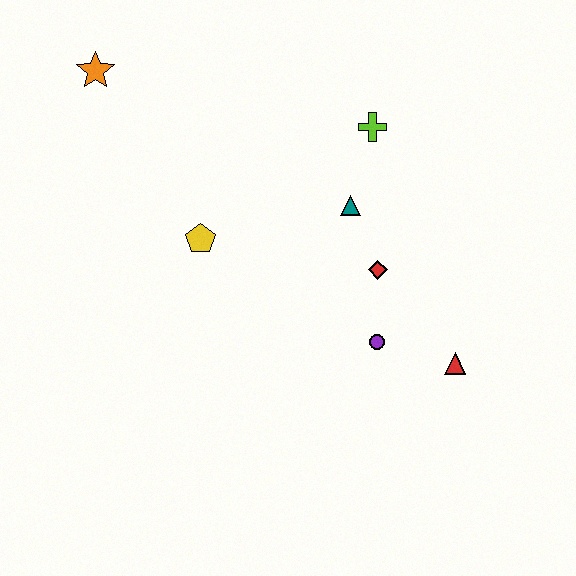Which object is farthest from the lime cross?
The orange star is farthest from the lime cross.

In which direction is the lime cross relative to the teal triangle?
The lime cross is above the teal triangle.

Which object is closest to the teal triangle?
The red diamond is closest to the teal triangle.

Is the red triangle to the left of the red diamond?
No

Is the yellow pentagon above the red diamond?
Yes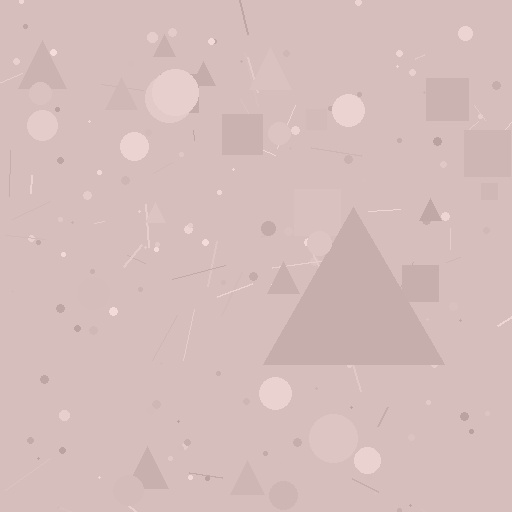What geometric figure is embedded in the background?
A triangle is embedded in the background.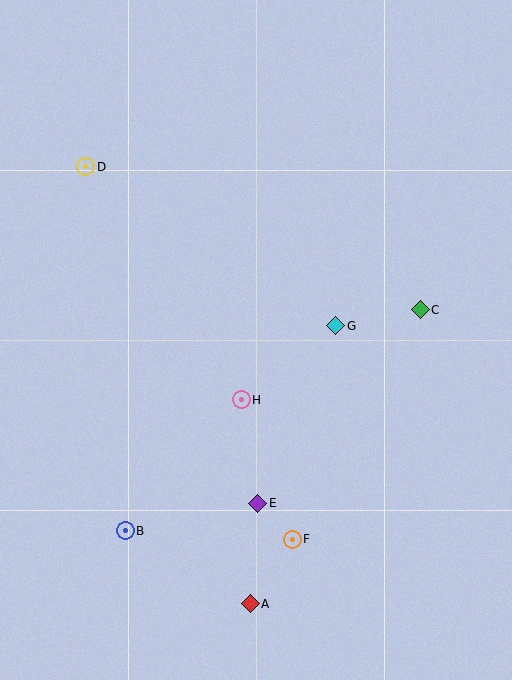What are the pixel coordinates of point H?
Point H is at (241, 400).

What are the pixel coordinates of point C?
Point C is at (420, 310).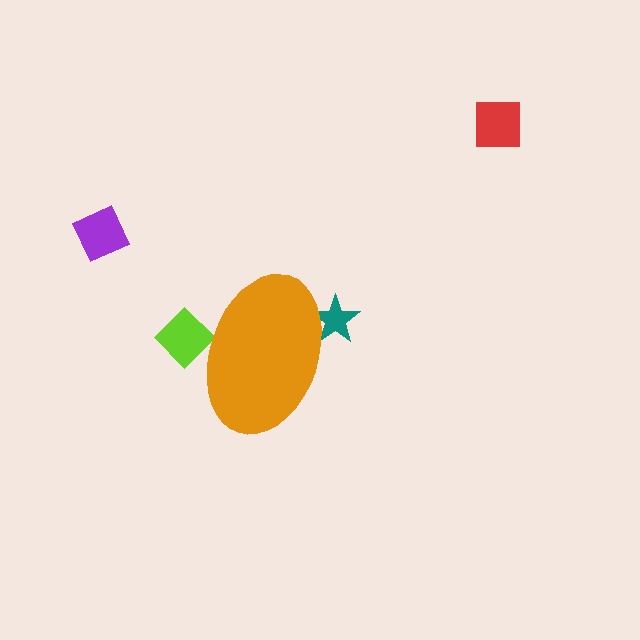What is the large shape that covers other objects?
An orange ellipse.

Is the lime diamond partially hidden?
Yes, the lime diamond is partially hidden behind the orange ellipse.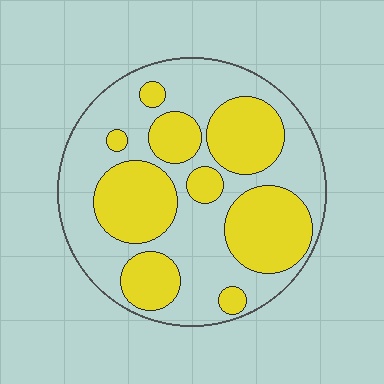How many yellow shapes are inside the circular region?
9.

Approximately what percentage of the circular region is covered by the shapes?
Approximately 45%.